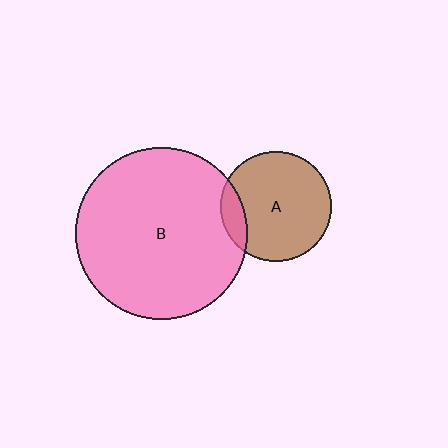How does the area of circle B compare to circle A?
Approximately 2.4 times.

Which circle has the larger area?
Circle B (pink).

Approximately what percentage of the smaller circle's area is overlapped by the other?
Approximately 10%.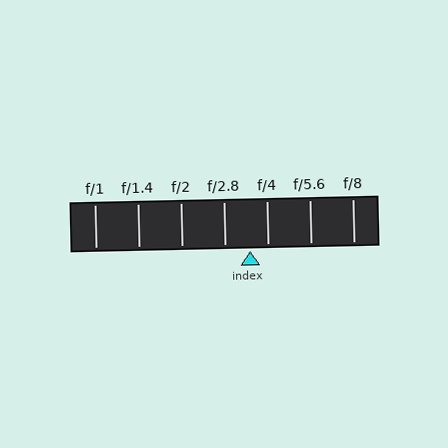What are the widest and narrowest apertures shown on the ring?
The widest aperture shown is f/1 and the narrowest is f/8.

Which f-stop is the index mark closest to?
The index mark is closest to f/4.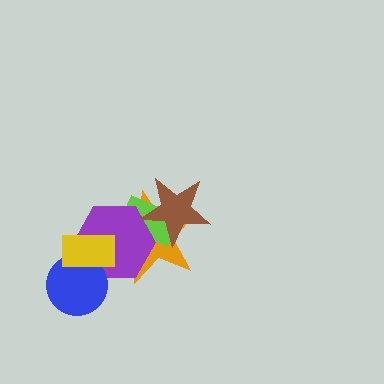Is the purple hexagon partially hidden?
Yes, it is partially covered by another shape.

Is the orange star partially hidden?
Yes, it is partially covered by another shape.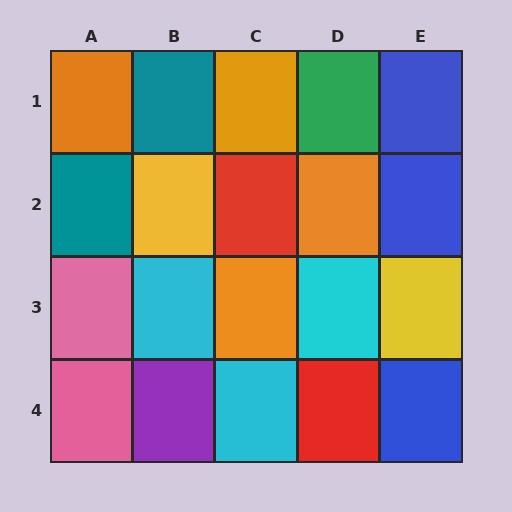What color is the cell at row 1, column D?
Green.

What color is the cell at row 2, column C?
Red.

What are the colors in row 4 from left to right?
Pink, purple, cyan, red, blue.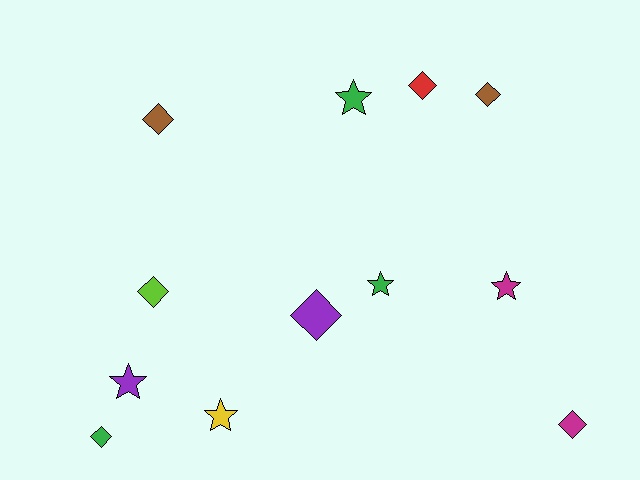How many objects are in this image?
There are 12 objects.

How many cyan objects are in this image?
There are no cyan objects.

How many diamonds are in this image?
There are 7 diamonds.